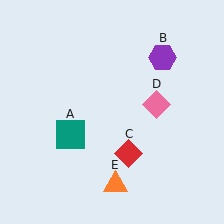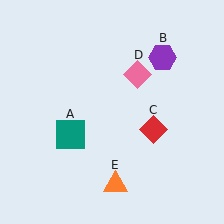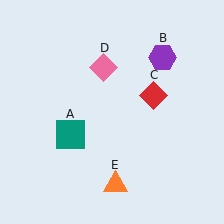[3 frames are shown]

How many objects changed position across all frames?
2 objects changed position: red diamond (object C), pink diamond (object D).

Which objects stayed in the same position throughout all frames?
Teal square (object A) and purple hexagon (object B) and orange triangle (object E) remained stationary.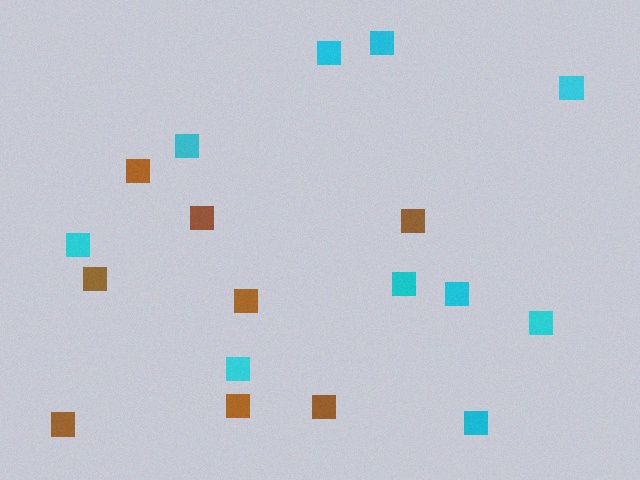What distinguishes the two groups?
There are 2 groups: one group of brown squares (8) and one group of cyan squares (10).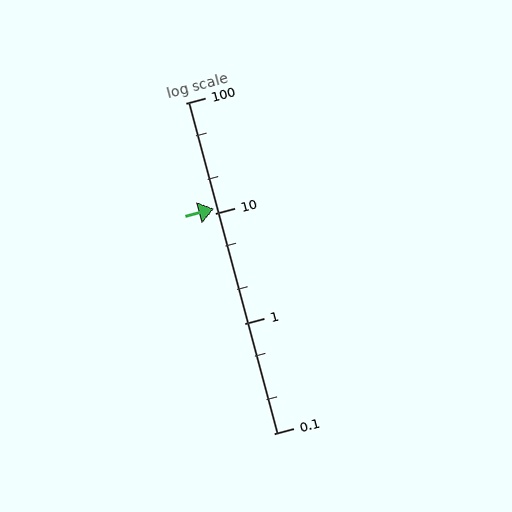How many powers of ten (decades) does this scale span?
The scale spans 3 decades, from 0.1 to 100.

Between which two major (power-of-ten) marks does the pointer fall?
The pointer is between 10 and 100.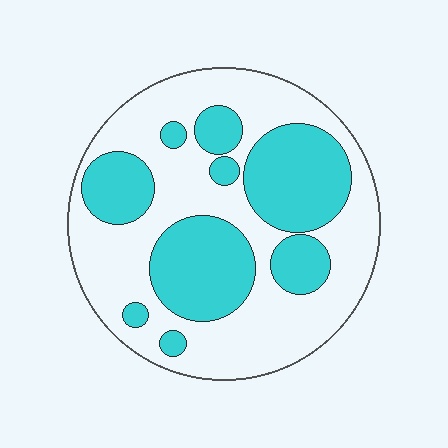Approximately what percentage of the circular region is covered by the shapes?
Approximately 40%.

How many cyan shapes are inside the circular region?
9.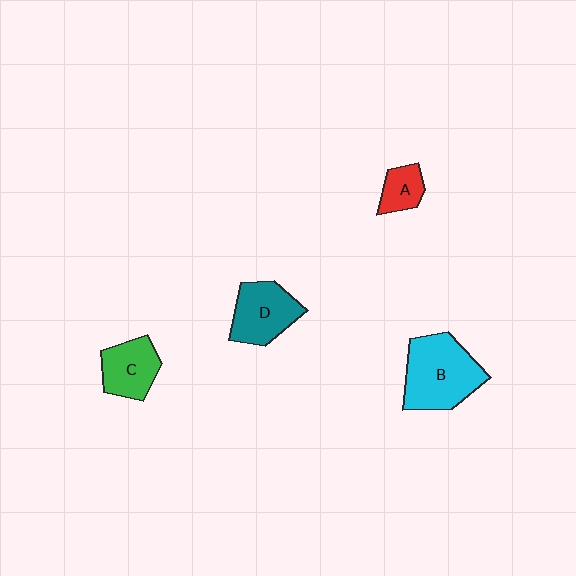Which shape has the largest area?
Shape B (cyan).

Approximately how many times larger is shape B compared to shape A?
Approximately 2.8 times.